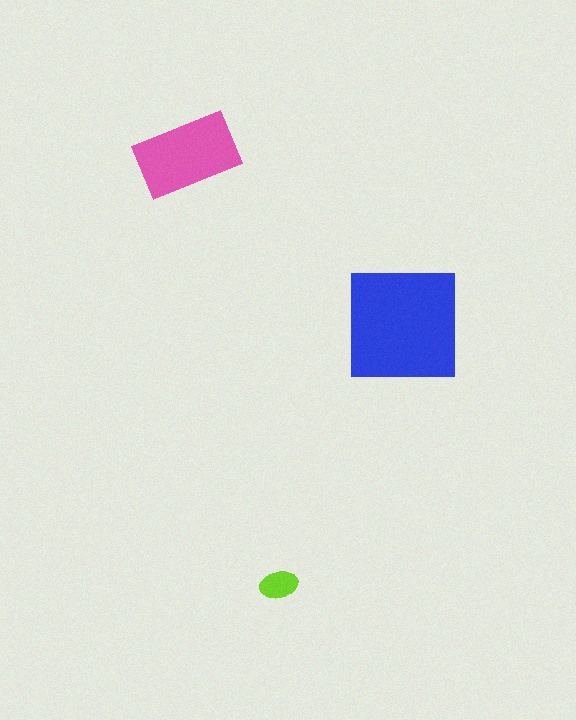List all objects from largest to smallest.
The blue square, the pink rectangle, the lime ellipse.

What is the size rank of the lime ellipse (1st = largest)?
3rd.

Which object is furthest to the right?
The blue square is rightmost.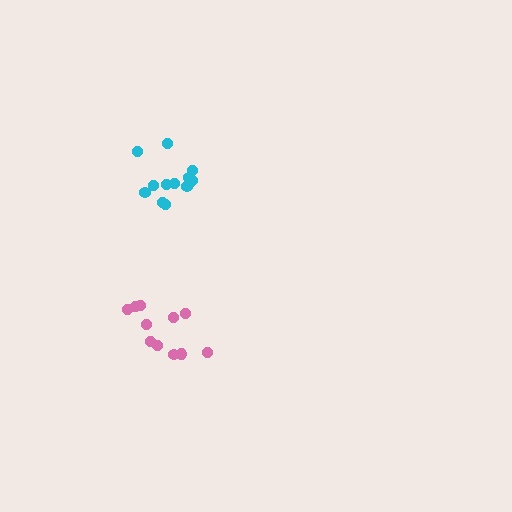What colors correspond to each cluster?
The clusters are colored: cyan, pink.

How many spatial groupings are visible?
There are 2 spatial groupings.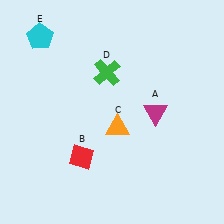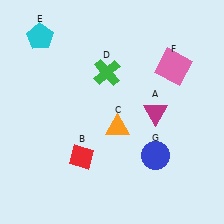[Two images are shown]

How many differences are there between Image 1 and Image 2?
There are 2 differences between the two images.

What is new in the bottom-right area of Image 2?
A blue circle (G) was added in the bottom-right area of Image 2.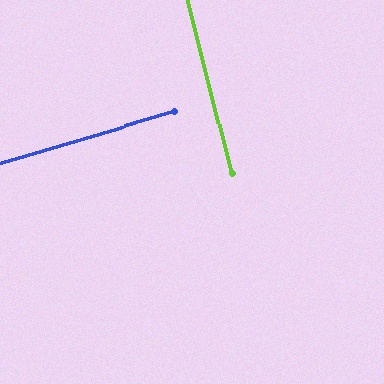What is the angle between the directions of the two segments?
Approximately 88 degrees.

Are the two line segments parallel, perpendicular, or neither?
Perpendicular — they meet at approximately 88°.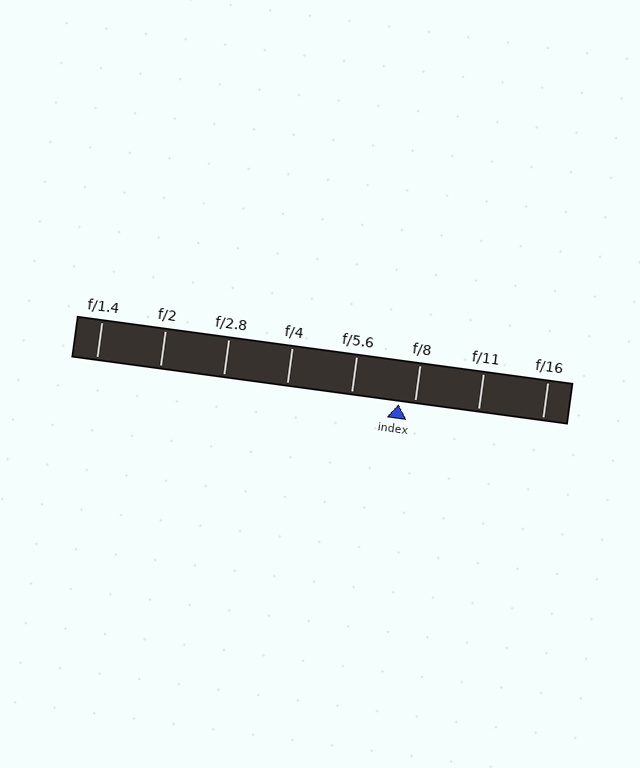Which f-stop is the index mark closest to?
The index mark is closest to f/8.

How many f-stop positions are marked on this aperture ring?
There are 8 f-stop positions marked.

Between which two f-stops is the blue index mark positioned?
The index mark is between f/5.6 and f/8.